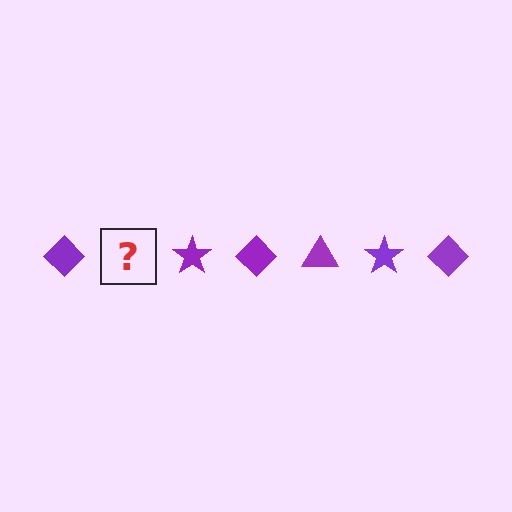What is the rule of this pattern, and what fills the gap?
The rule is that the pattern cycles through diamond, triangle, star shapes in purple. The gap should be filled with a purple triangle.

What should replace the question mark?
The question mark should be replaced with a purple triangle.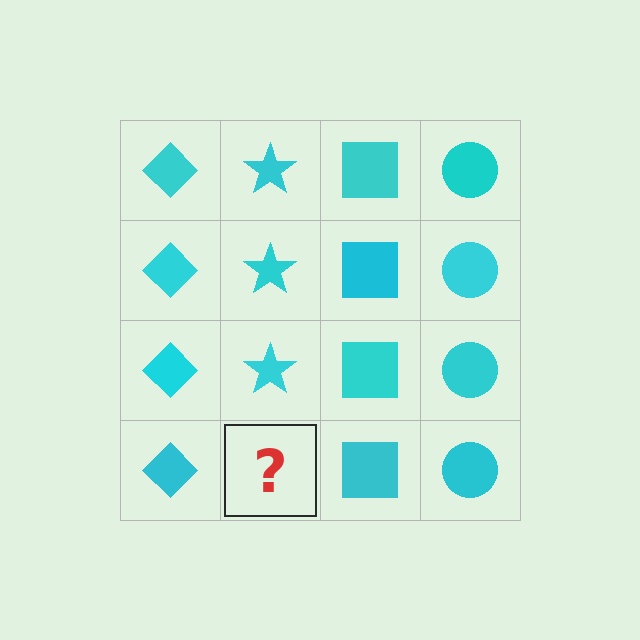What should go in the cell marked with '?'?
The missing cell should contain a cyan star.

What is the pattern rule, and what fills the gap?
The rule is that each column has a consistent shape. The gap should be filled with a cyan star.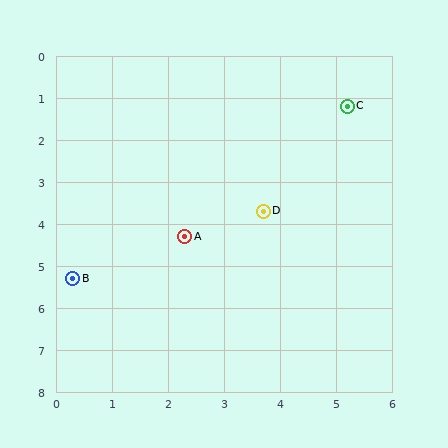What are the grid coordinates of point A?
Point A is at approximately (2.3, 4.3).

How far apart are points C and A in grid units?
Points C and A are about 4.2 grid units apart.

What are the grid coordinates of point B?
Point B is at approximately (0.3, 5.3).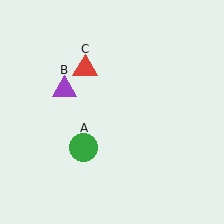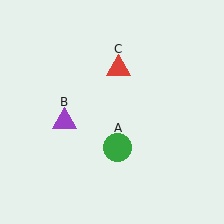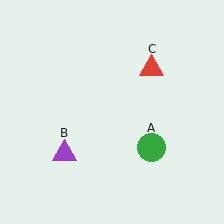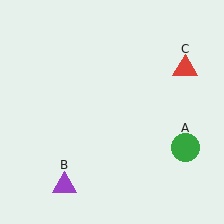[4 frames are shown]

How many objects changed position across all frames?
3 objects changed position: green circle (object A), purple triangle (object B), red triangle (object C).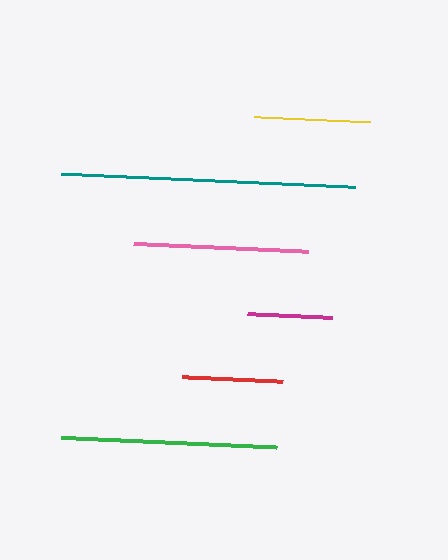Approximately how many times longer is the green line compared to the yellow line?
The green line is approximately 1.9 times the length of the yellow line.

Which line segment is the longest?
The teal line is the longest at approximately 295 pixels.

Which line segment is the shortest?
The magenta line is the shortest at approximately 85 pixels.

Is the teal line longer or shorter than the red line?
The teal line is longer than the red line.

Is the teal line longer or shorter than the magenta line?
The teal line is longer than the magenta line.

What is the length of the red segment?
The red segment is approximately 100 pixels long.